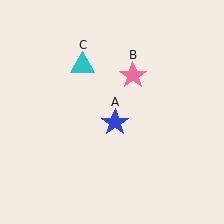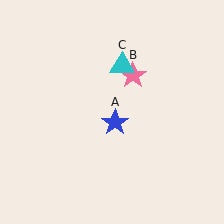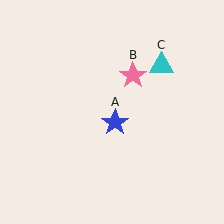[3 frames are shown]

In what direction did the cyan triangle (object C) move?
The cyan triangle (object C) moved right.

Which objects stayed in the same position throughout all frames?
Blue star (object A) and pink star (object B) remained stationary.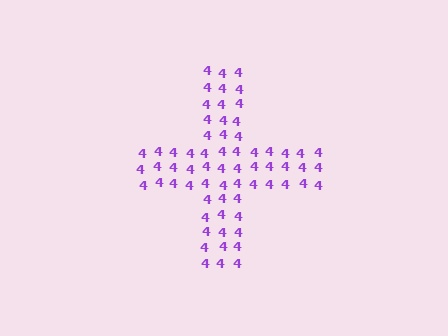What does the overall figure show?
The overall figure shows a cross.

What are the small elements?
The small elements are digit 4's.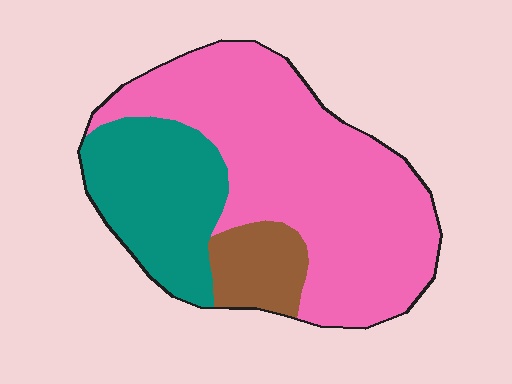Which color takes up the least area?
Brown, at roughly 10%.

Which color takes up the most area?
Pink, at roughly 60%.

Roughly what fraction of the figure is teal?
Teal covers about 25% of the figure.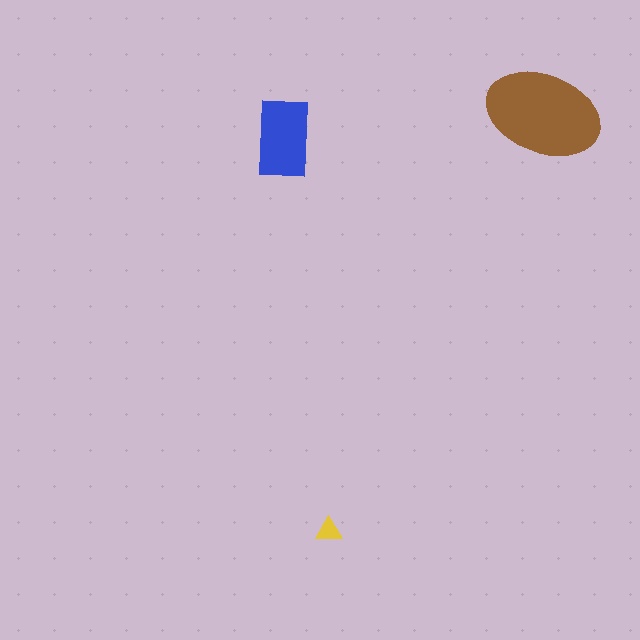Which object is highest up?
The brown ellipse is topmost.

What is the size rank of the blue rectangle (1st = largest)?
2nd.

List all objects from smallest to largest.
The yellow triangle, the blue rectangle, the brown ellipse.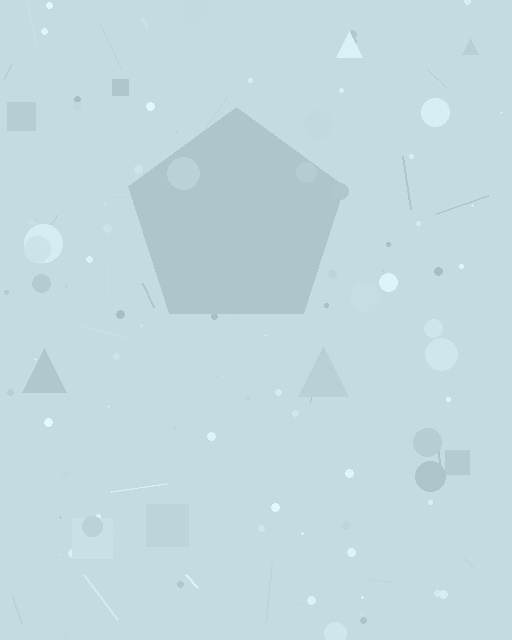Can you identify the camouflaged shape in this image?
The camouflaged shape is a pentagon.